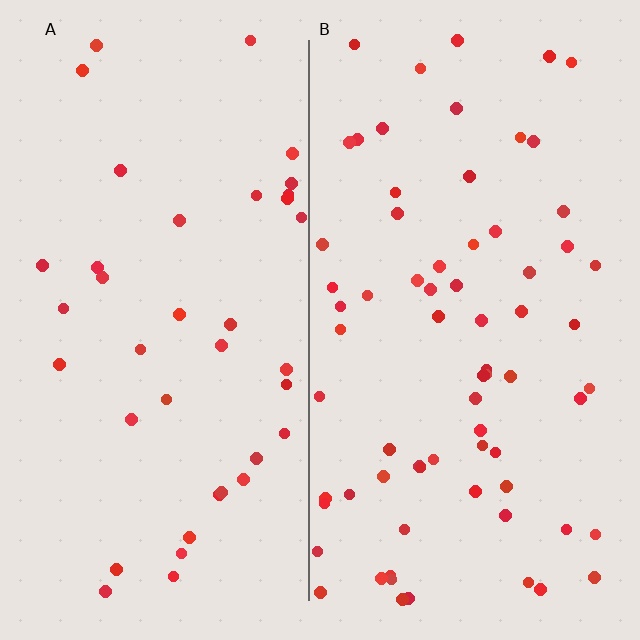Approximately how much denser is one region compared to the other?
Approximately 1.8× — region B over region A.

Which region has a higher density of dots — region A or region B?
B (the right).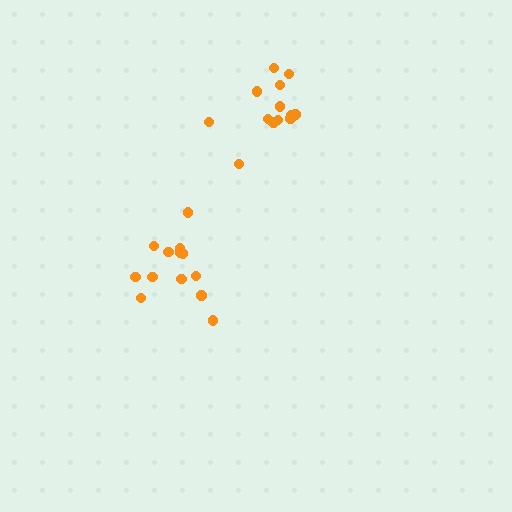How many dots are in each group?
Group 1: 13 dots, Group 2: 13 dots (26 total).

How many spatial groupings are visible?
There are 2 spatial groupings.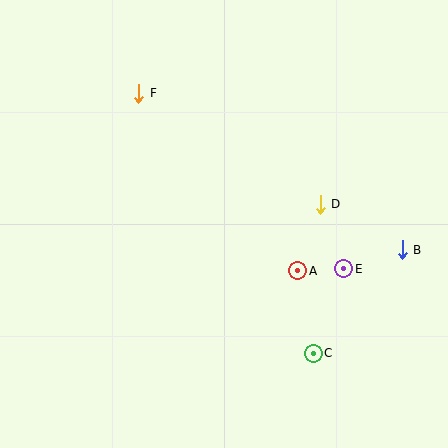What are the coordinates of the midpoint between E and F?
The midpoint between E and F is at (241, 181).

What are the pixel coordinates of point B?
Point B is at (402, 250).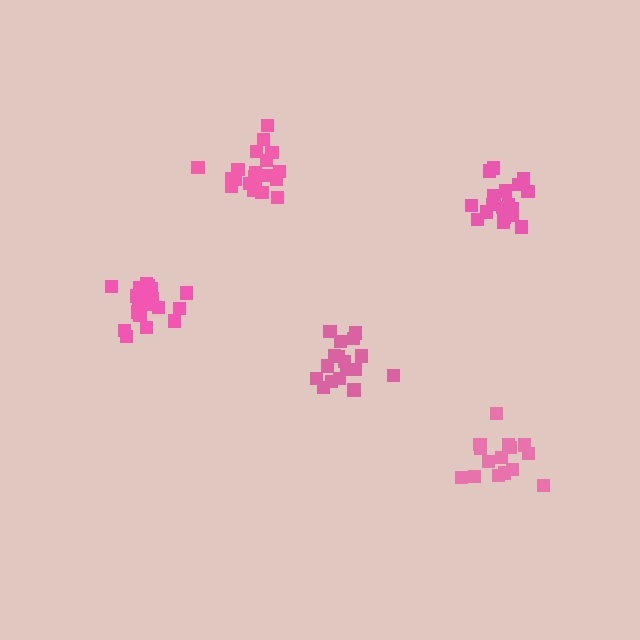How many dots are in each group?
Group 1: 18 dots, Group 2: 15 dots, Group 3: 20 dots, Group 4: 17 dots, Group 5: 20 dots (90 total).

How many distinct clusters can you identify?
There are 5 distinct clusters.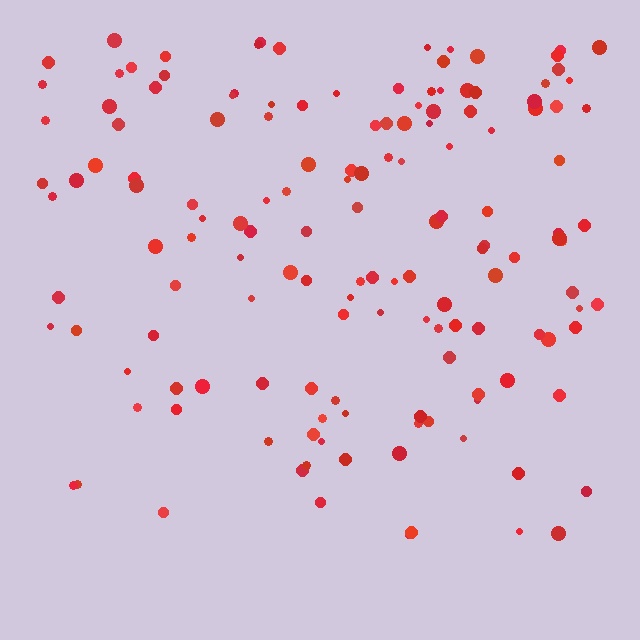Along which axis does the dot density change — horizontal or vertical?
Vertical.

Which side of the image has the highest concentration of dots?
The top.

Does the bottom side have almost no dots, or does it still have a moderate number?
Still a moderate number, just noticeably fewer than the top.